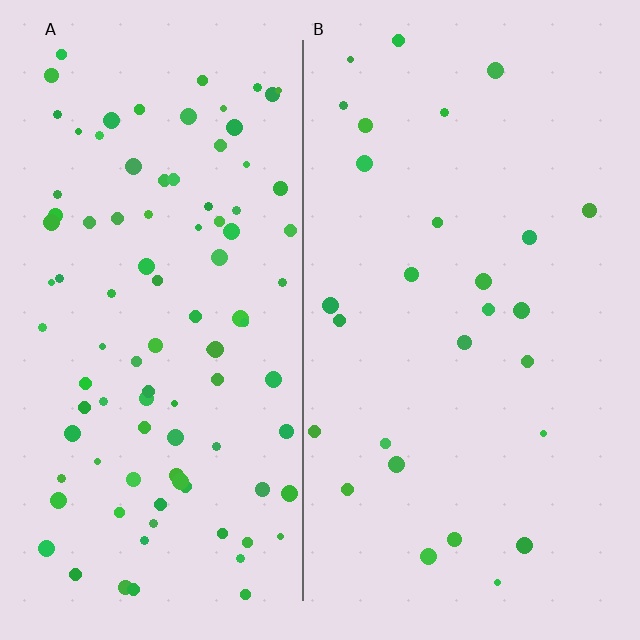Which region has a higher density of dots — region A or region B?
A (the left).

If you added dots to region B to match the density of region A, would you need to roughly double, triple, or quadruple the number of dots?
Approximately quadruple.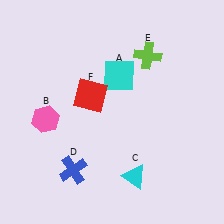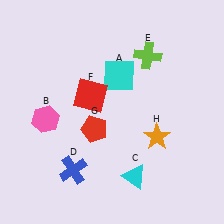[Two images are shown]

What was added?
A red pentagon (G), an orange star (H) were added in Image 2.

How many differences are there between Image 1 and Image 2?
There are 2 differences between the two images.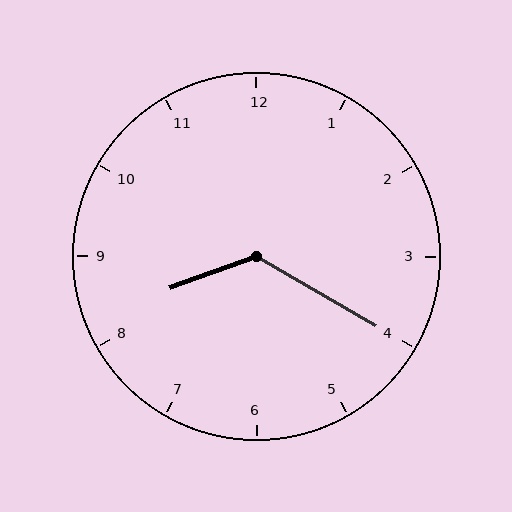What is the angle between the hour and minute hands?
Approximately 130 degrees.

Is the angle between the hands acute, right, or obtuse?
It is obtuse.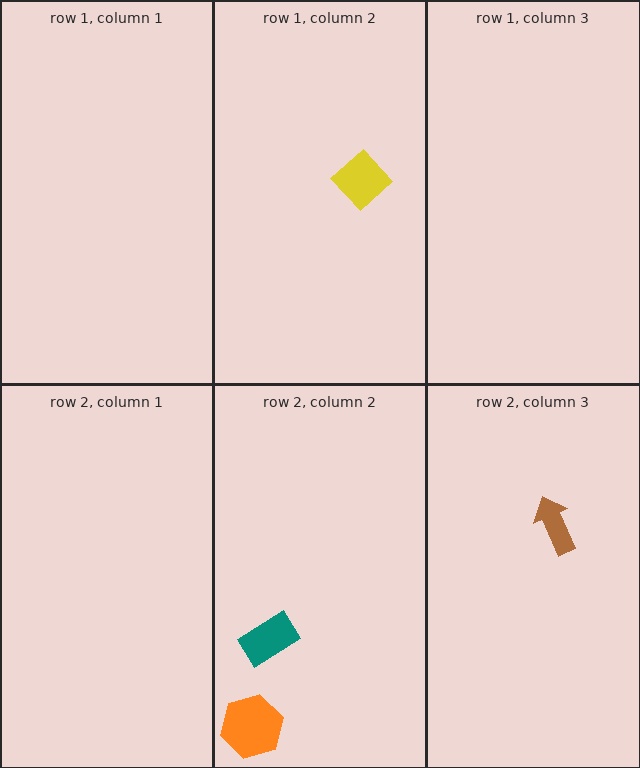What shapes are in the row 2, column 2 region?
The teal rectangle, the orange hexagon.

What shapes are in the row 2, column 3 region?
The brown arrow.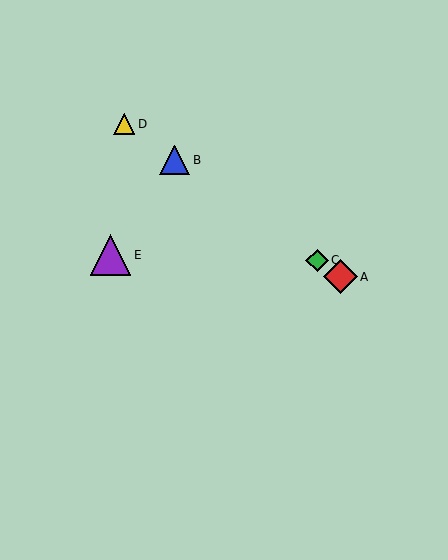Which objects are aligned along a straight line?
Objects A, B, C, D are aligned along a straight line.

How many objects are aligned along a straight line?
4 objects (A, B, C, D) are aligned along a straight line.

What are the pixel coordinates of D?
Object D is at (124, 124).